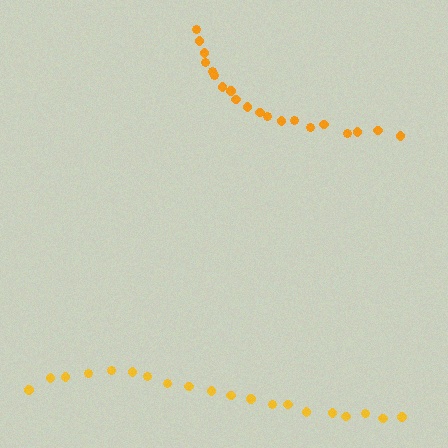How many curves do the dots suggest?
There are 2 distinct paths.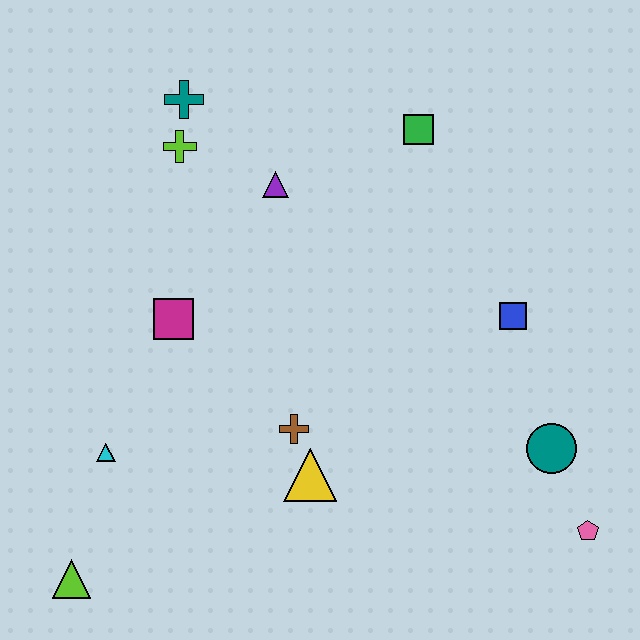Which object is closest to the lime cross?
The teal cross is closest to the lime cross.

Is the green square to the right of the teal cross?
Yes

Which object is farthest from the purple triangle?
The pink pentagon is farthest from the purple triangle.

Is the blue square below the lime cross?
Yes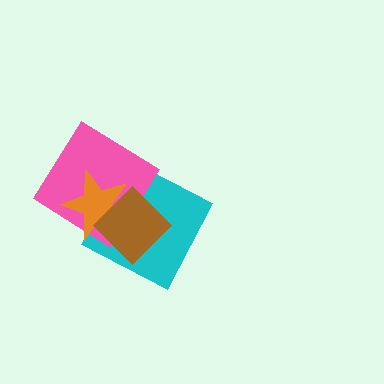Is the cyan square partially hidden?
Yes, it is partially covered by another shape.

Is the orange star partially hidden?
Yes, it is partially covered by another shape.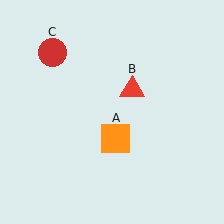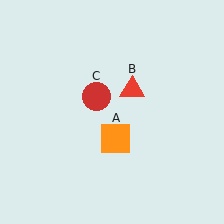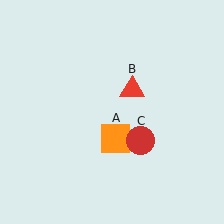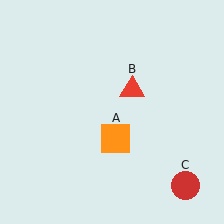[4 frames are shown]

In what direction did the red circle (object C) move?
The red circle (object C) moved down and to the right.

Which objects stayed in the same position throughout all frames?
Orange square (object A) and red triangle (object B) remained stationary.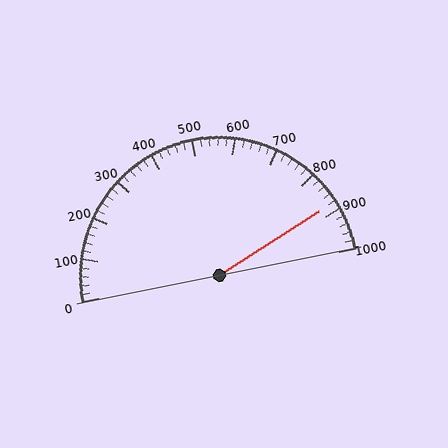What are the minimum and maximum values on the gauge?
The gauge ranges from 0 to 1000.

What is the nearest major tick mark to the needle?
The nearest major tick mark is 900.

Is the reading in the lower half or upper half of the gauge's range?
The reading is in the upper half of the range (0 to 1000).